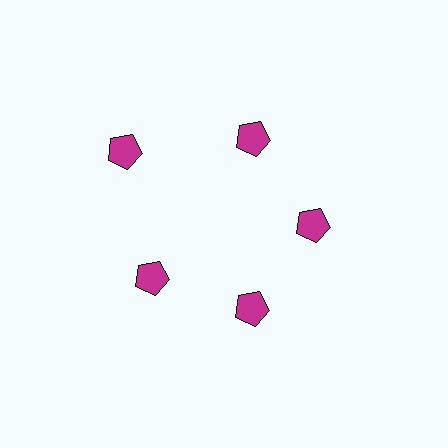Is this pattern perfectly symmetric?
No. The 5 magenta pentagons are arranged in a ring, but one element near the 10 o'clock position is pushed outward from the center, breaking the 5-fold rotational symmetry.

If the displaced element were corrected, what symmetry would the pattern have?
It would have 5-fold rotational symmetry — the pattern would map onto itself every 72 degrees.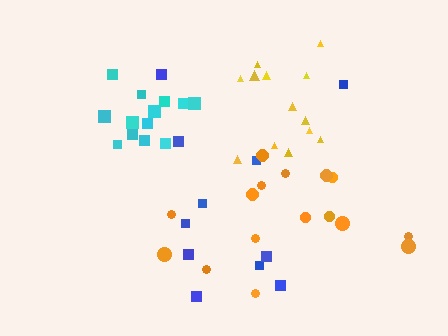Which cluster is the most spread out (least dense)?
Blue.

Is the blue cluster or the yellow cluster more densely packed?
Yellow.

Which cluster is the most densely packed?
Cyan.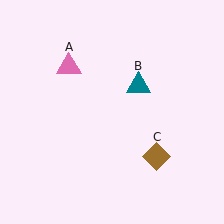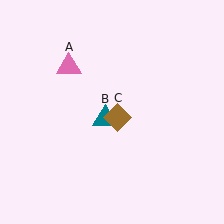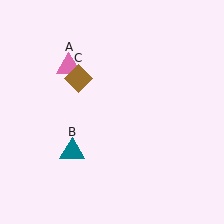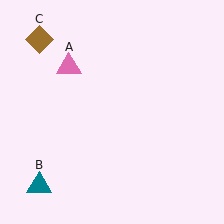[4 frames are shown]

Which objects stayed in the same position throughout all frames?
Pink triangle (object A) remained stationary.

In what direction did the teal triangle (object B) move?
The teal triangle (object B) moved down and to the left.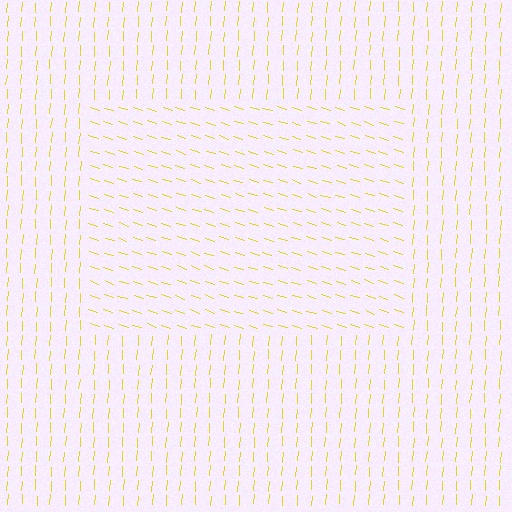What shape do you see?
I see a rectangle.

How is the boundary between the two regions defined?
The boundary is defined purely by a change in line orientation (approximately 76 degrees difference). All lines are the same color and thickness.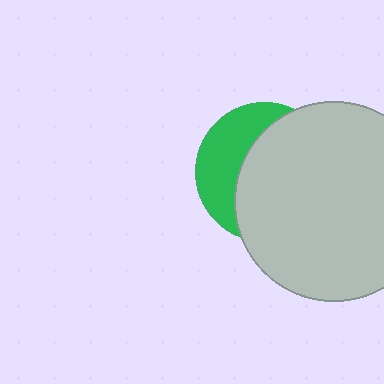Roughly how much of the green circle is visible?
A small part of it is visible (roughly 36%).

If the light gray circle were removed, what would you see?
You would see the complete green circle.